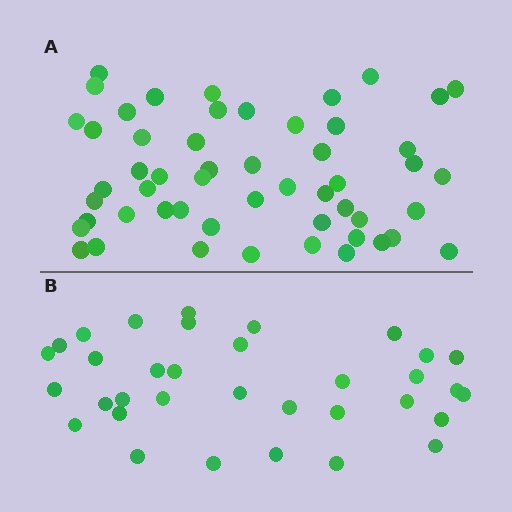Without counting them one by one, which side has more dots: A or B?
Region A (the top region) has more dots.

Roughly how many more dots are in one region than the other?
Region A has approximately 20 more dots than region B.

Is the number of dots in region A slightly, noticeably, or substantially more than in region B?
Region A has substantially more. The ratio is roughly 1.6 to 1.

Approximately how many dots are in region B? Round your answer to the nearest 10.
About 30 dots. (The exact count is 34, which rounds to 30.)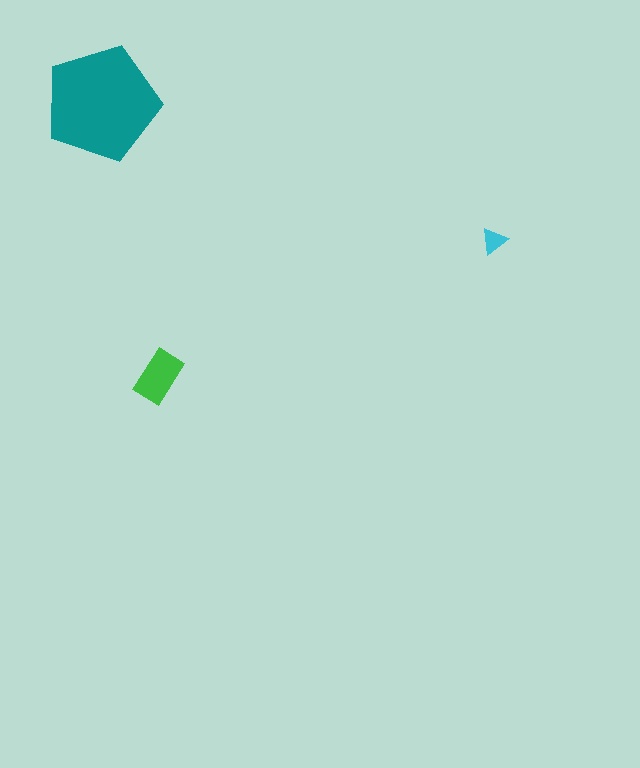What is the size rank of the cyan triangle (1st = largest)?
3rd.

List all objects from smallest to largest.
The cyan triangle, the green rectangle, the teal pentagon.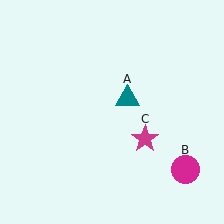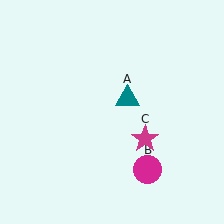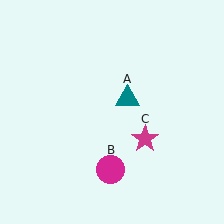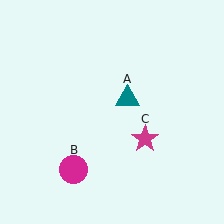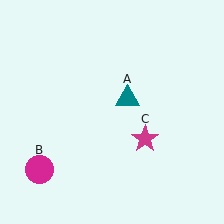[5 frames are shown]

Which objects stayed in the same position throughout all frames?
Teal triangle (object A) and magenta star (object C) remained stationary.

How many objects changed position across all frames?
1 object changed position: magenta circle (object B).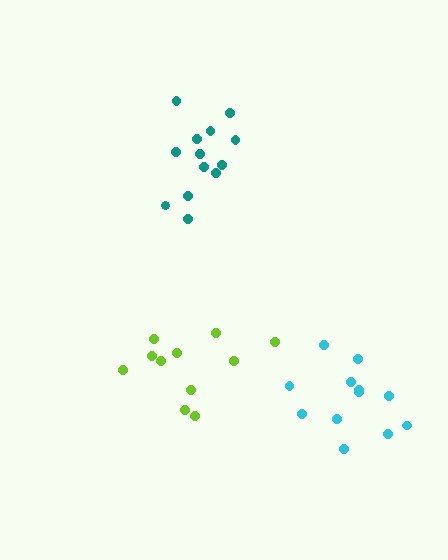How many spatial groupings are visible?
There are 3 spatial groupings.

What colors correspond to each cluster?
The clusters are colored: teal, cyan, lime.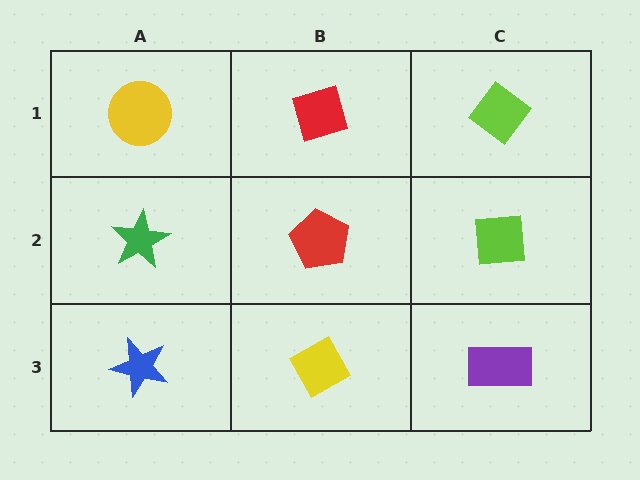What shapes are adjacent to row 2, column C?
A lime diamond (row 1, column C), a purple rectangle (row 3, column C), a red pentagon (row 2, column B).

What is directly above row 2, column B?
A red diamond.